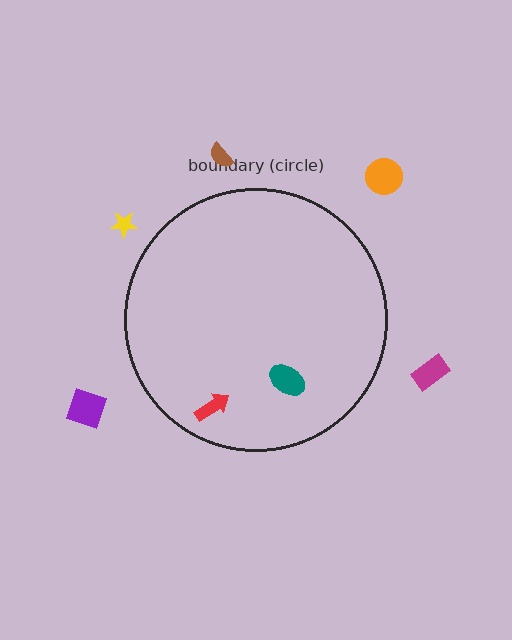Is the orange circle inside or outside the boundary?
Outside.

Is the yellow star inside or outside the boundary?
Outside.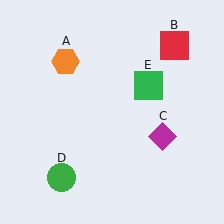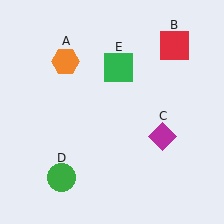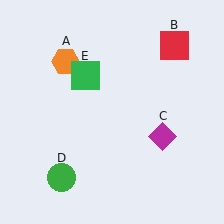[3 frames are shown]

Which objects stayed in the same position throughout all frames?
Orange hexagon (object A) and red square (object B) and magenta diamond (object C) and green circle (object D) remained stationary.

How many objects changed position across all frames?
1 object changed position: green square (object E).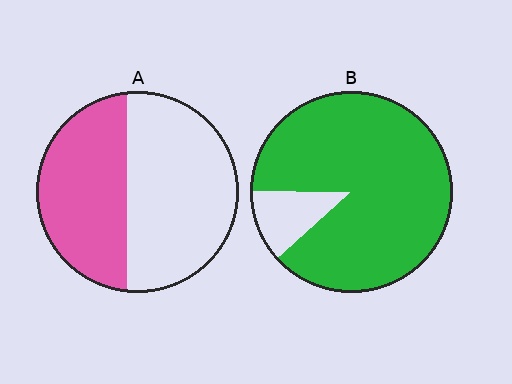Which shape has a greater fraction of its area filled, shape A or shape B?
Shape B.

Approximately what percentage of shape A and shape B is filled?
A is approximately 45% and B is approximately 90%.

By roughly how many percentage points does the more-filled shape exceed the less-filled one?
By roughly 45 percentage points (B over A).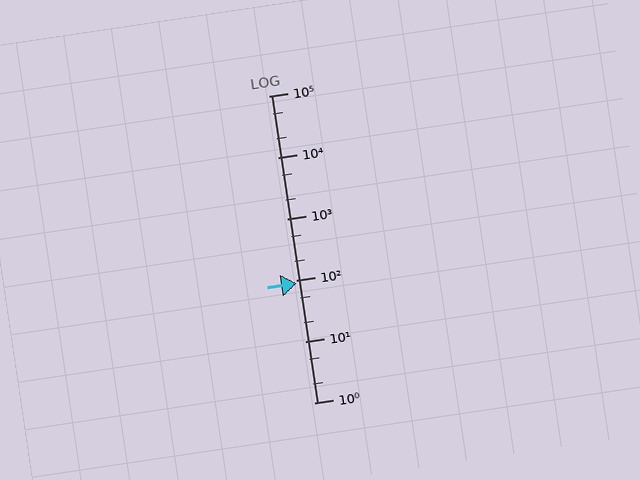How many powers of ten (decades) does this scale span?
The scale spans 5 decades, from 1 to 100000.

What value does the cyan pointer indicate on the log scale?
The pointer indicates approximately 89.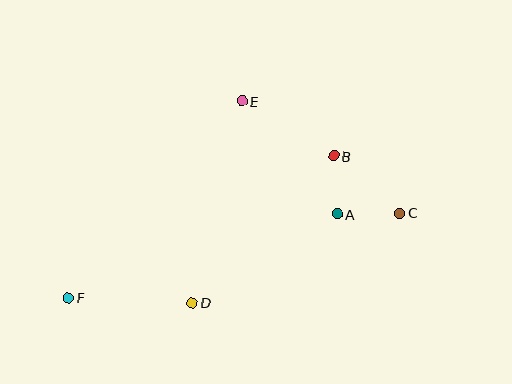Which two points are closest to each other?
Points A and B are closest to each other.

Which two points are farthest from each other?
Points C and F are farthest from each other.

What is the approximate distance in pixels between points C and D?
The distance between C and D is approximately 226 pixels.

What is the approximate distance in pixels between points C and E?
The distance between C and E is approximately 194 pixels.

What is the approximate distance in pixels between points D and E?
The distance between D and E is approximately 208 pixels.